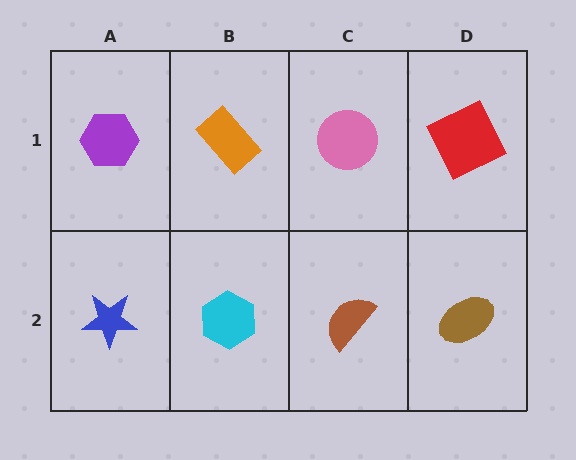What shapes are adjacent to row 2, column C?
A pink circle (row 1, column C), a cyan hexagon (row 2, column B), a brown ellipse (row 2, column D).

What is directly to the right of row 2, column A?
A cyan hexagon.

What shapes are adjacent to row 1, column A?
A blue star (row 2, column A), an orange rectangle (row 1, column B).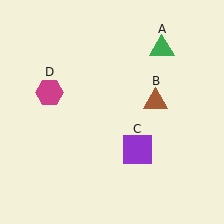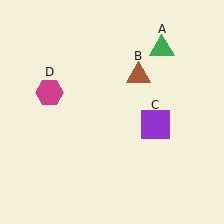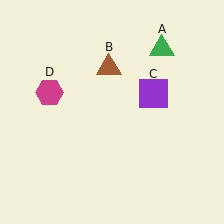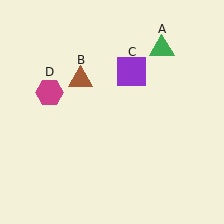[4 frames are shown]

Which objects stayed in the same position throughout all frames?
Green triangle (object A) and magenta hexagon (object D) remained stationary.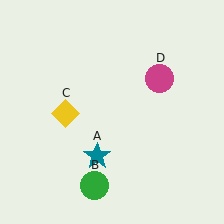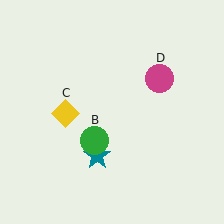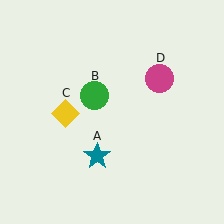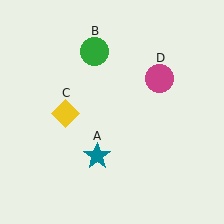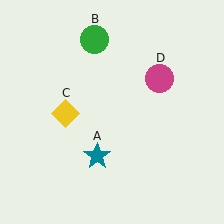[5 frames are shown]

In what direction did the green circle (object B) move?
The green circle (object B) moved up.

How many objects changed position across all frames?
1 object changed position: green circle (object B).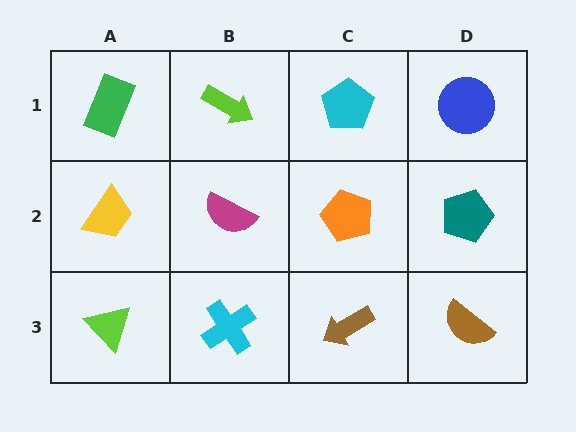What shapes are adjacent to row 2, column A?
A green rectangle (row 1, column A), a lime triangle (row 3, column A), a magenta semicircle (row 2, column B).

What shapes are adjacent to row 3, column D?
A teal pentagon (row 2, column D), a brown arrow (row 3, column C).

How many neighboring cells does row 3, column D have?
2.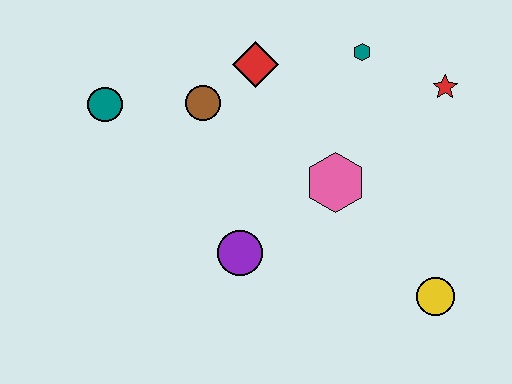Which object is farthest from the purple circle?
The red star is farthest from the purple circle.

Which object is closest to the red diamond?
The brown circle is closest to the red diamond.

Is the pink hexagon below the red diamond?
Yes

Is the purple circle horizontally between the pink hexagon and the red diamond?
No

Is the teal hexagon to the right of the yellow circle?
No